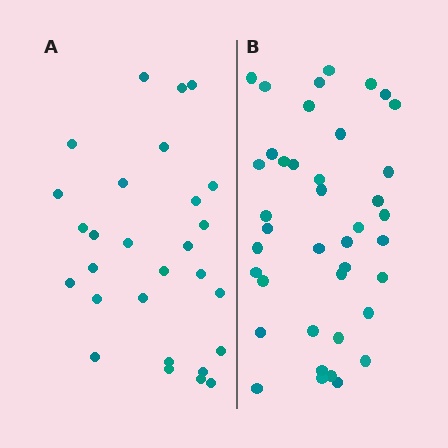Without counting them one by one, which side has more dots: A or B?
Region B (the right region) has more dots.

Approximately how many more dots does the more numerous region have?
Region B has roughly 12 or so more dots than region A.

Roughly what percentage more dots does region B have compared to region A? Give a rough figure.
About 45% more.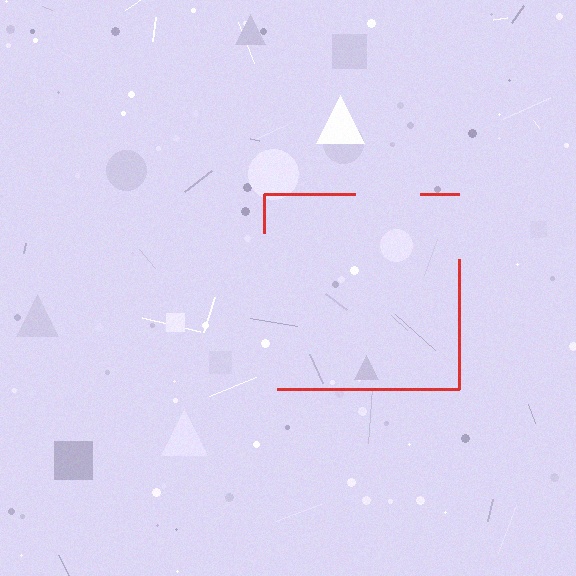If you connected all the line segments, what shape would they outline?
They would outline a square.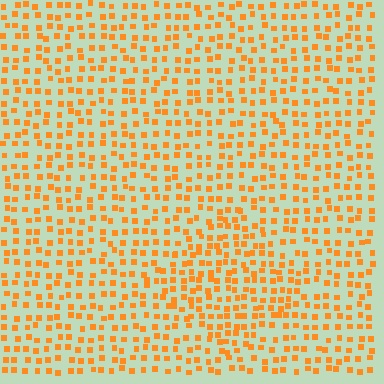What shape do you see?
I see a diamond.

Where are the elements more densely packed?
The elements are more densely packed inside the diamond boundary.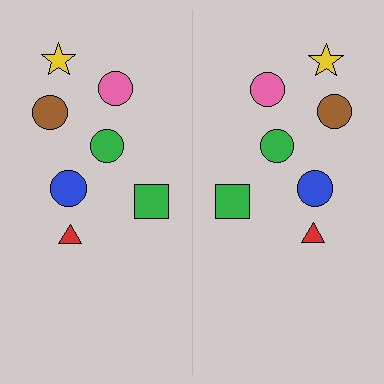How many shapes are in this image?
There are 14 shapes in this image.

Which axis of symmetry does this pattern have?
The pattern has a vertical axis of symmetry running through the center of the image.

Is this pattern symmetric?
Yes, this pattern has bilateral (reflection) symmetry.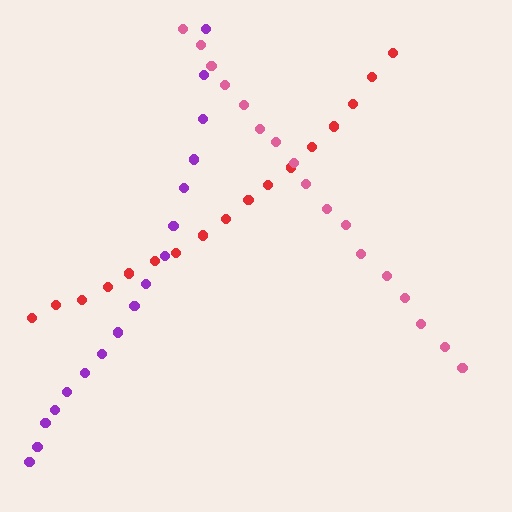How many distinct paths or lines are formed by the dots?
There are 3 distinct paths.